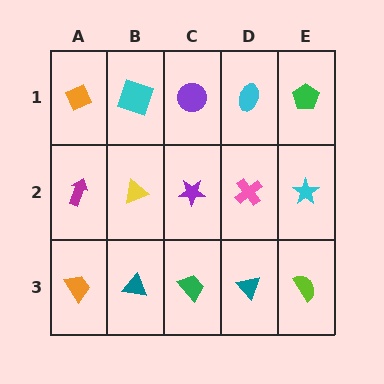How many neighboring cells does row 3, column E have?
2.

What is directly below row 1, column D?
A pink cross.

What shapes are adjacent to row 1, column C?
A purple star (row 2, column C), a cyan square (row 1, column B), a cyan ellipse (row 1, column D).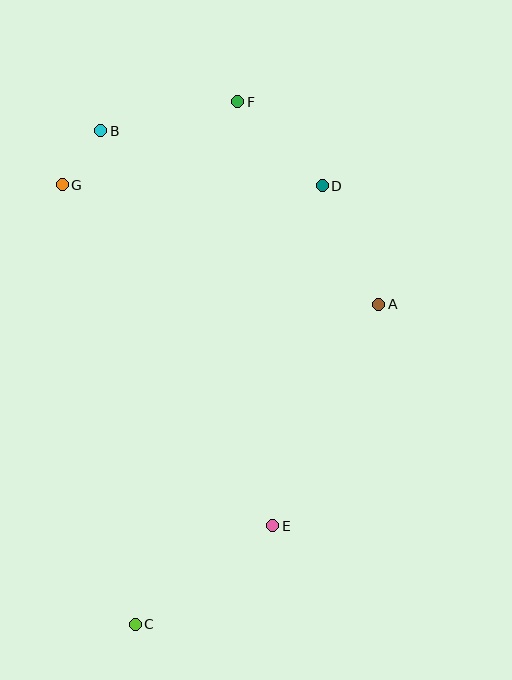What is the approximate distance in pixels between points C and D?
The distance between C and D is approximately 477 pixels.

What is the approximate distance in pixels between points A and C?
The distance between A and C is approximately 402 pixels.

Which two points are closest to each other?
Points B and G are closest to each other.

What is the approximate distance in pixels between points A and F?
The distance between A and F is approximately 247 pixels.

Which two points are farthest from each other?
Points C and F are farthest from each other.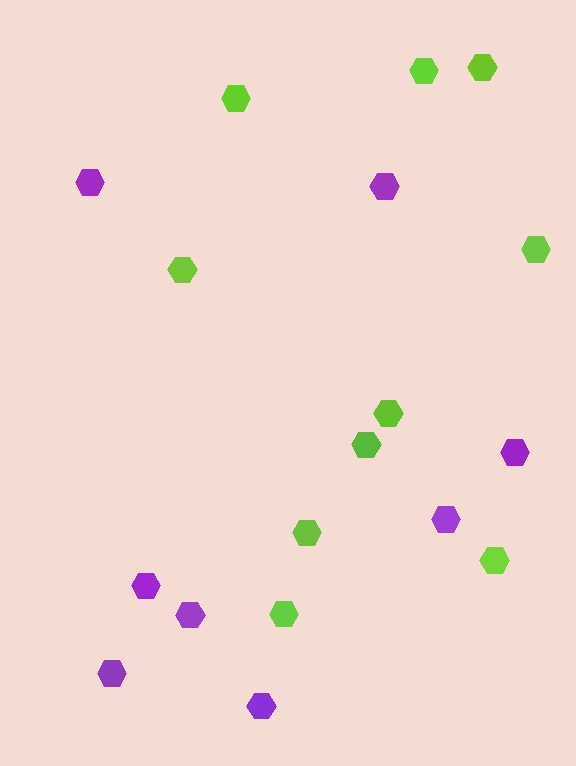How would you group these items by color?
There are 2 groups: one group of lime hexagons (10) and one group of purple hexagons (8).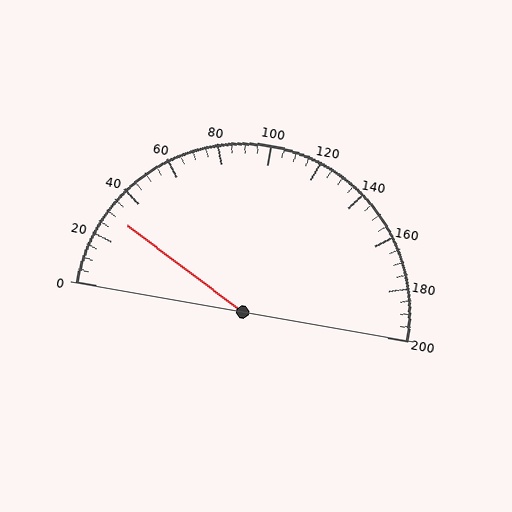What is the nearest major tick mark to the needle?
The nearest major tick mark is 40.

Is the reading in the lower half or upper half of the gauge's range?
The reading is in the lower half of the range (0 to 200).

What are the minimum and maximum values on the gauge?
The gauge ranges from 0 to 200.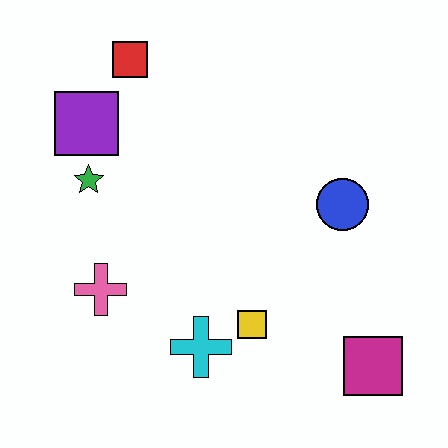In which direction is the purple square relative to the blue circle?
The purple square is to the left of the blue circle.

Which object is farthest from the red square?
The magenta square is farthest from the red square.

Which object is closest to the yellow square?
The cyan cross is closest to the yellow square.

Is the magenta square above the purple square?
No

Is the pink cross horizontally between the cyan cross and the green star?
Yes